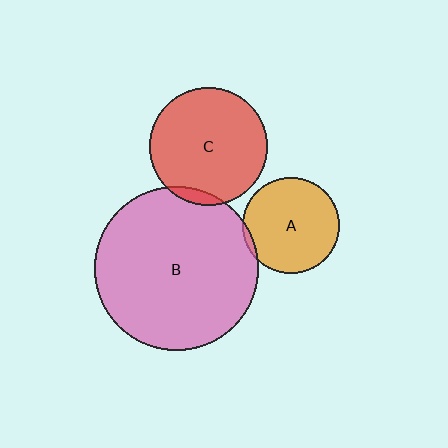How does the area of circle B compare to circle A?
Approximately 2.9 times.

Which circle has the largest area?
Circle B (pink).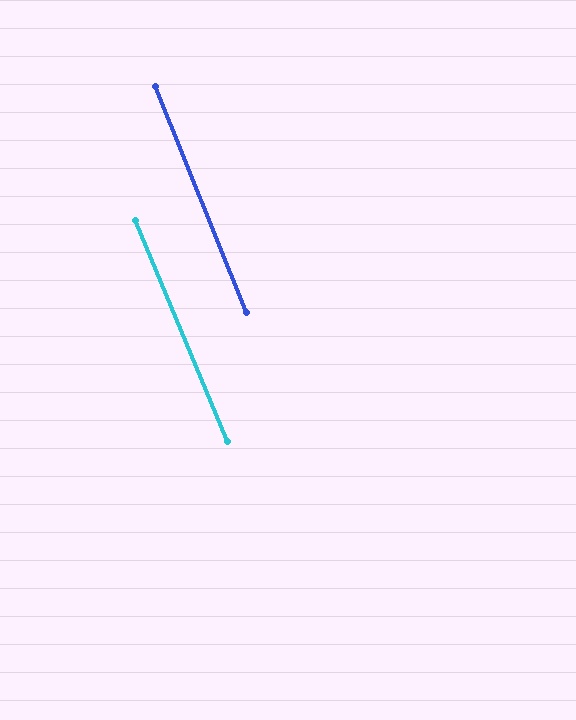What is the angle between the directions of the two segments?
Approximately 1 degree.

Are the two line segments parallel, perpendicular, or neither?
Parallel — their directions differ by only 0.6°.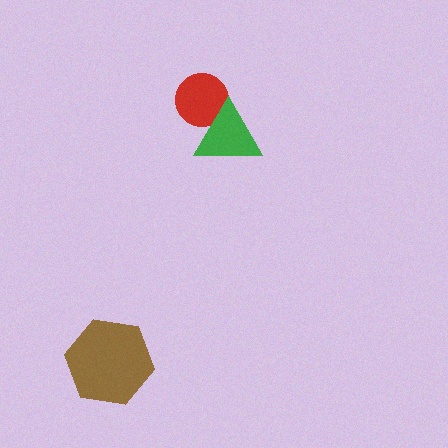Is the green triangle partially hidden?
No, no other shape covers it.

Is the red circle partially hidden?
Yes, it is partially covered by another shape.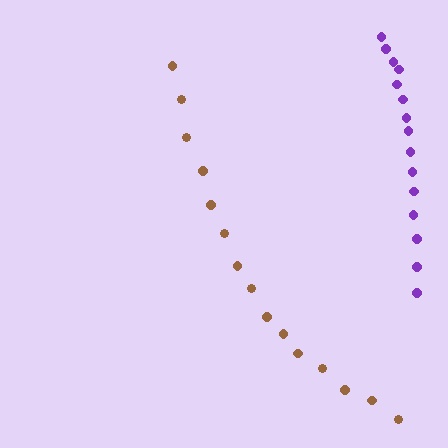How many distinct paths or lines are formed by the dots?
There are 2 distinct paths.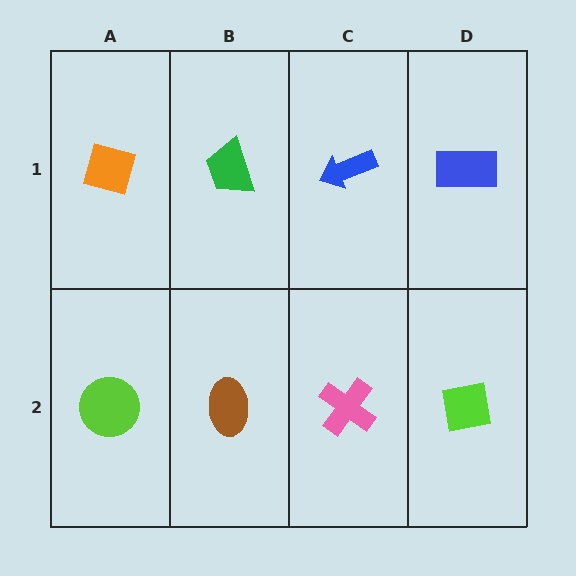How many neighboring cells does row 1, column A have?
2.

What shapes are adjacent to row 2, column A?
An orange diamond (row 1, column A), a brown ellipse (row 2, column B).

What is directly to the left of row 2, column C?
A brown ellipse.